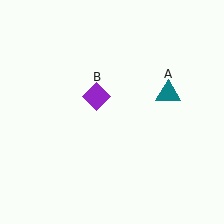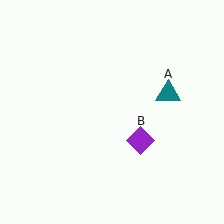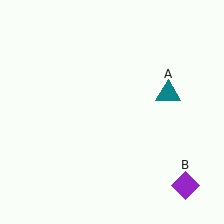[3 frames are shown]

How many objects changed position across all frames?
1 object changed position: purple diamond (object B).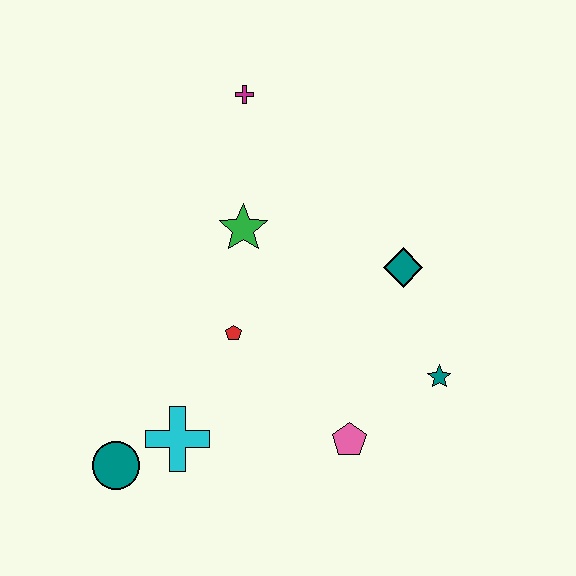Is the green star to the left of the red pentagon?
No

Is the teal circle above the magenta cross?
No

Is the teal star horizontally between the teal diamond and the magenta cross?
No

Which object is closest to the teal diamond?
The teal star is closest to the teal diamond.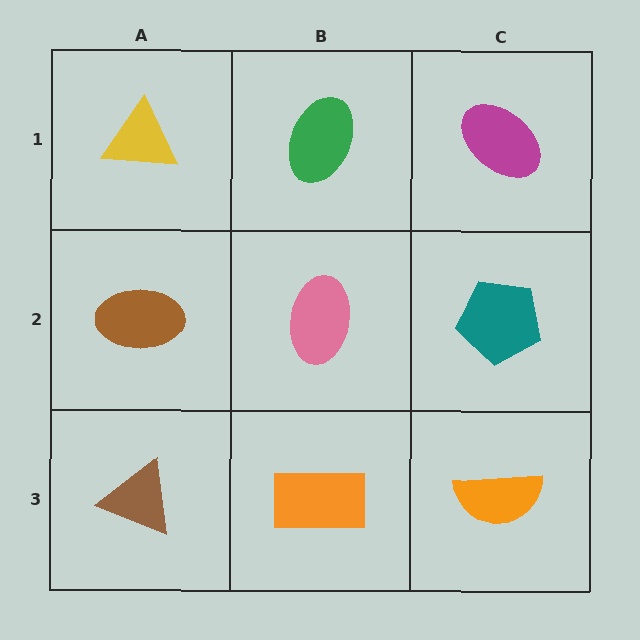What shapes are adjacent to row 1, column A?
A brown ellipse (row 2, column A), a green ellipse (row 1, column B).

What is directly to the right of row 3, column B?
An orange semicircle.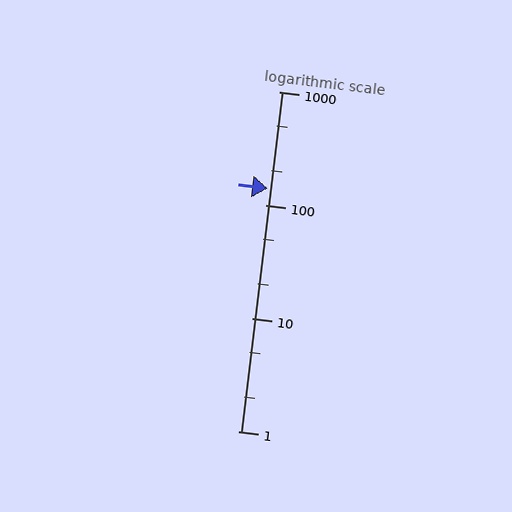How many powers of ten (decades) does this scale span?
The scale spans 3 decades, from 1 to 1000.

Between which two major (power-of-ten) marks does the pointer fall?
The pointer is between 100 and 1000.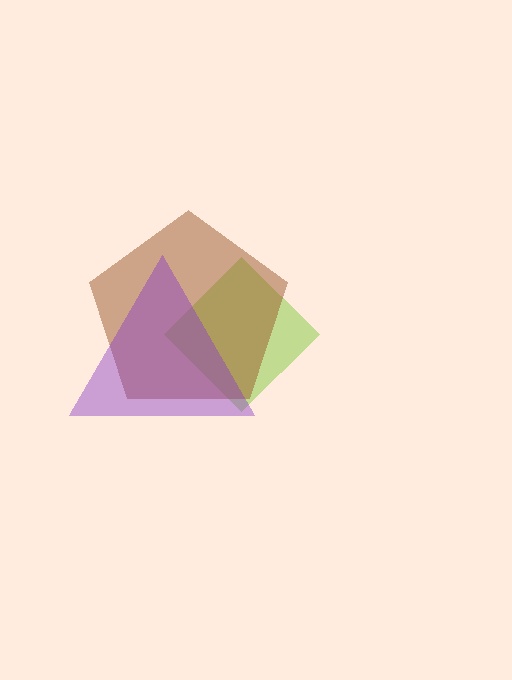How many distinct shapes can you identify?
There are 3 distinct shapes: a lime diamond, a brown pentagon, a purple triangle.